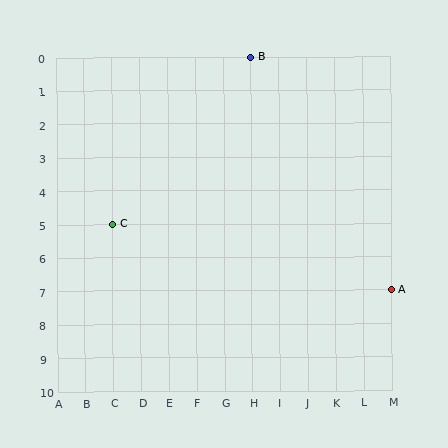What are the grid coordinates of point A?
Point A is at grid coordinates (M, 7).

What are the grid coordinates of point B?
Point B is at grid coordinates (H, 0).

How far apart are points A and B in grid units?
Points A and B are 5 columns and 7 rows apart (about 8.6 grid units diagonally).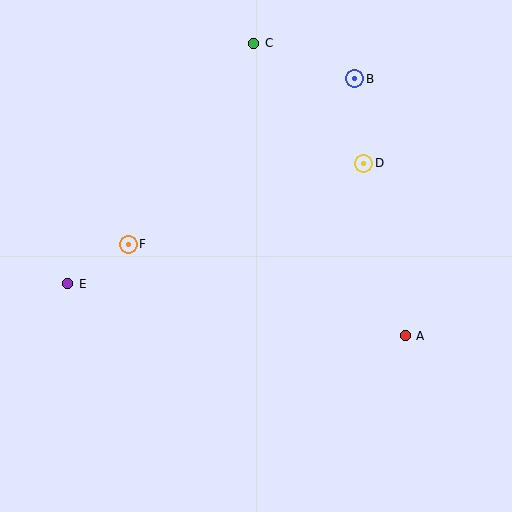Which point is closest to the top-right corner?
Point B is closest to the top-right corner.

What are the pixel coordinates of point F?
Point F is at (128, 244).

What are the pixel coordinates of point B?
Point B is at (355, 79).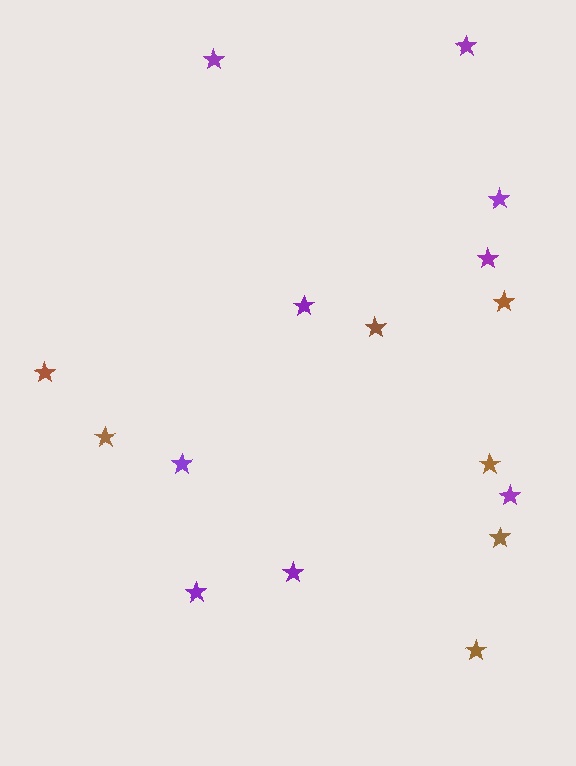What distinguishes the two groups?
There are 2 groups: one group of brown stars (7) and one group of purple stars (9).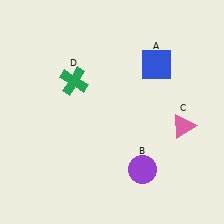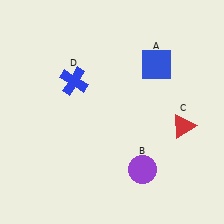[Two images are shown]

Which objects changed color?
C changed from pink to red. D changed from green to blue.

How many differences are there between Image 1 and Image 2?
There are 2 differences between the two images.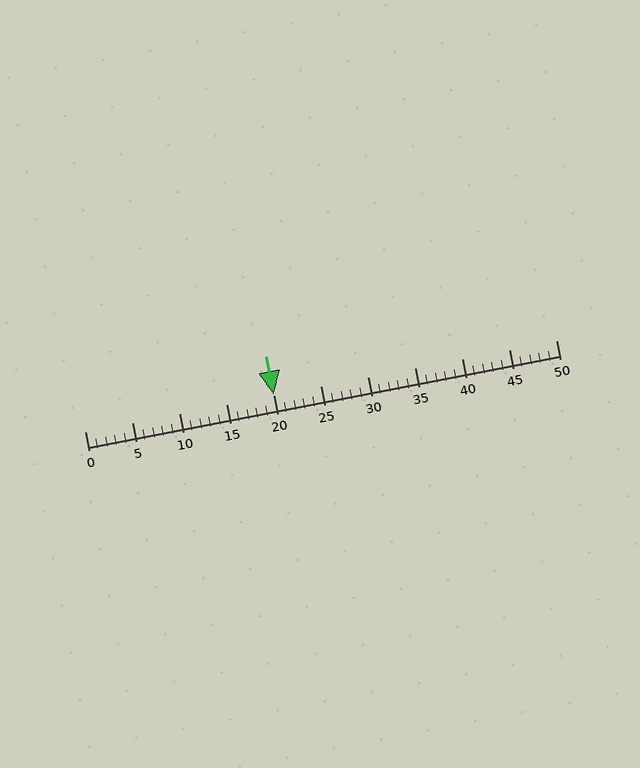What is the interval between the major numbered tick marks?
The major tick marks are spaced 5 units apart.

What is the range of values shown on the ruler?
The ruler shows values from 0 to 50.